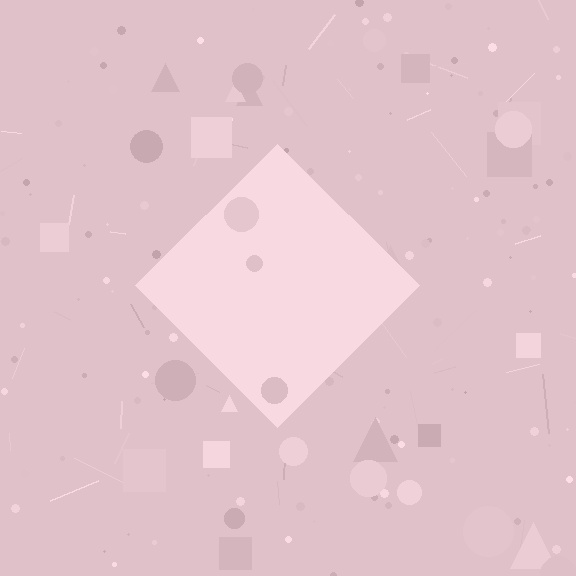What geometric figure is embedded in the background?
A diamond is embedded in the background.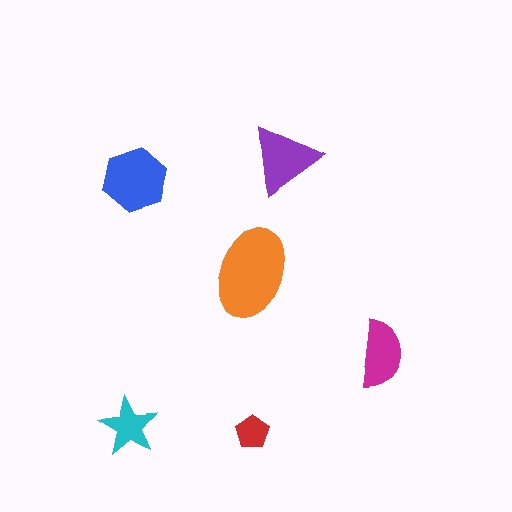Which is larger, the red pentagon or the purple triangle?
The purple triangle.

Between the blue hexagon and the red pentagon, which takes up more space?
The blue hexagon.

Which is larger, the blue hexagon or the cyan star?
The blue hexagon.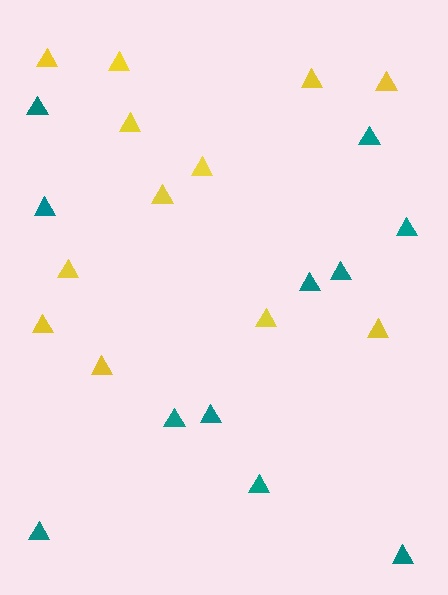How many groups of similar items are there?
There are 2 groups: one group of yellow triangles (12) and one group of teal triangles (11).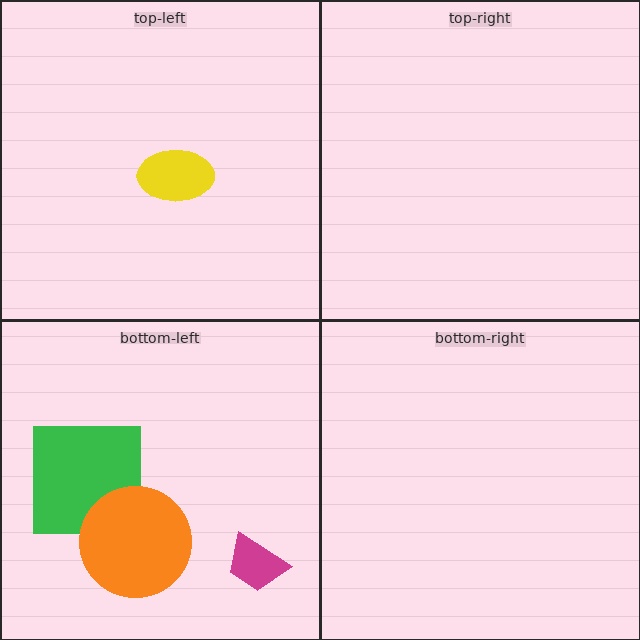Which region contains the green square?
The bottom-left region.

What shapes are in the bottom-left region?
The magenta trapezoid, the green square, the orange circle.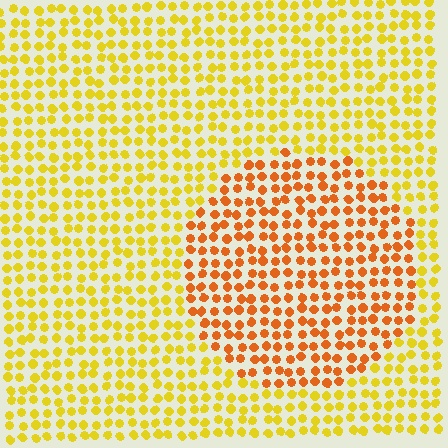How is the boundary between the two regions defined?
The boundary is defined purely by a slight shift in hue (about 33 degrees). Spacing, size, and orientation are identical on both sides.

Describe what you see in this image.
The image is filled with small yellow elements in a uniform arrangement. A circle-shaped region is visible where the elements are tinted to a slightly different hue, forming a subtle color boundary.